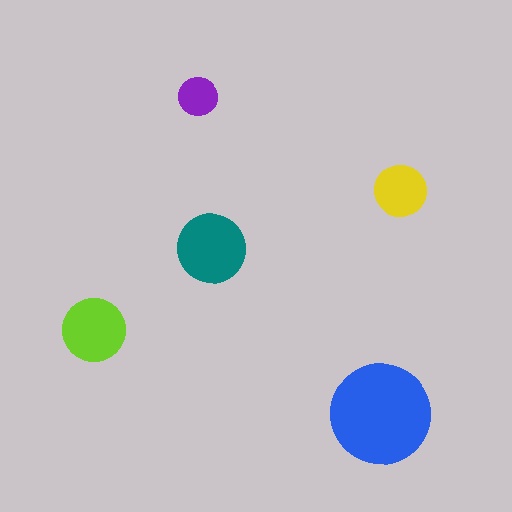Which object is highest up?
The purple circle is topmost.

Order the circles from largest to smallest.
the blue one, the teal one, the lime one, the yellow one, the purple one.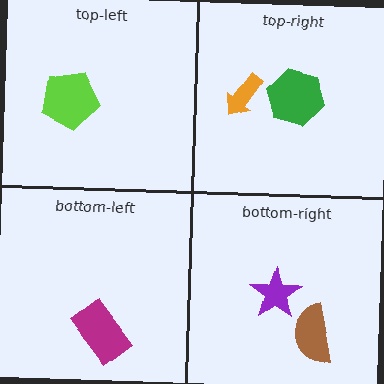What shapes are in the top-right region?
The orange arrow, the green hexagon.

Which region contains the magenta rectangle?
The bottom-left region.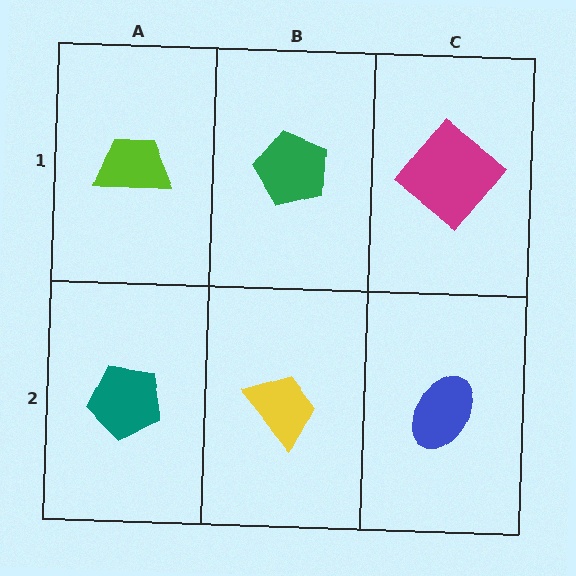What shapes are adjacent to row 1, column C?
A blue ellipse (row 2, column C), a green pentagon (row 1, column B).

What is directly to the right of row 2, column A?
A yellow trapezoid.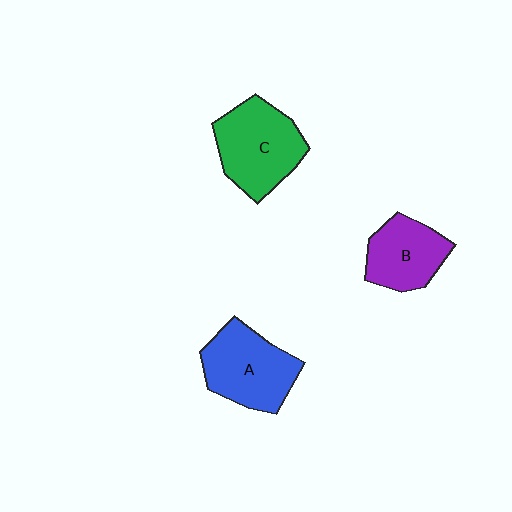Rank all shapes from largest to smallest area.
From largest to smallest: C (green), A (blue), B (purple).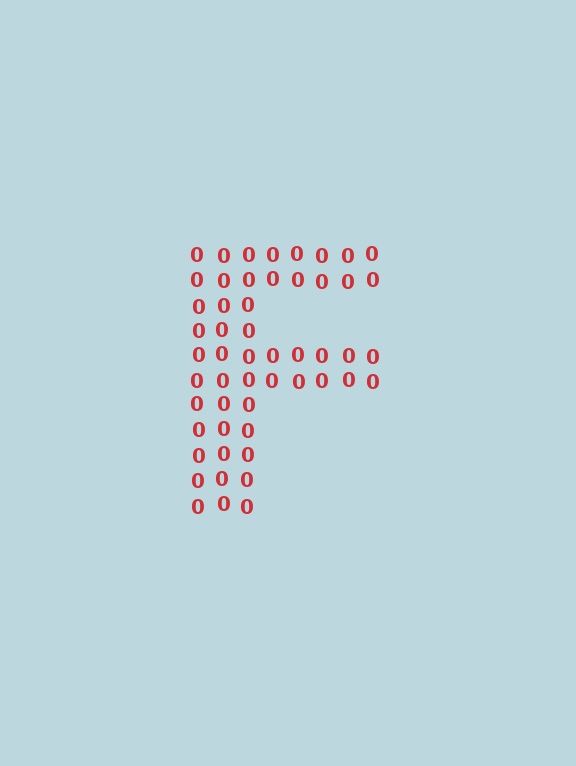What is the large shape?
The large shape is the letter F.